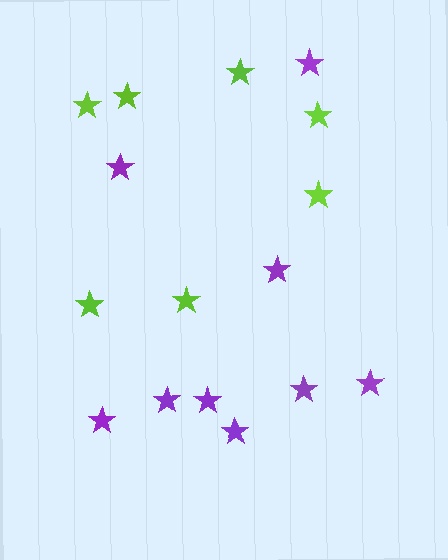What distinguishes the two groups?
There are 2 groups: one group of lime stars (7) and one group of purple stars (9).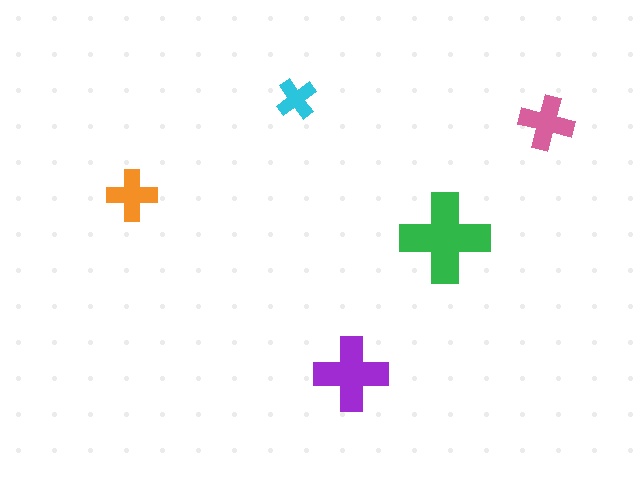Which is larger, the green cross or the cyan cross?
The green one.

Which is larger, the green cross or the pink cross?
The green one.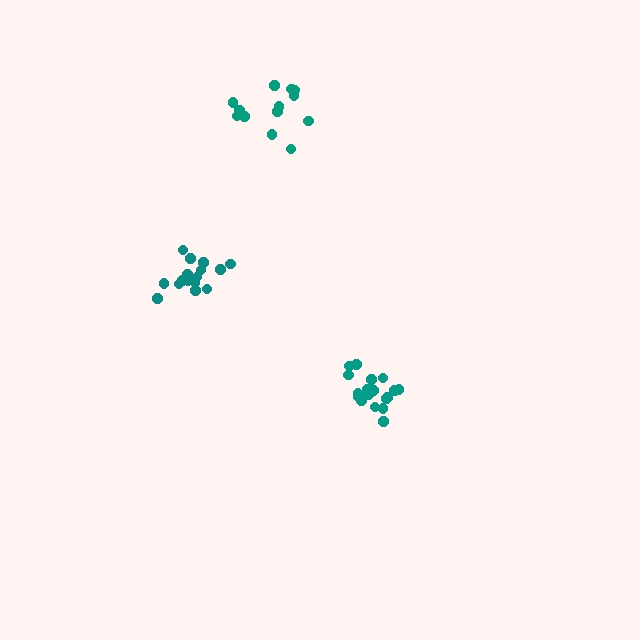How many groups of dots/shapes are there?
There are 3 groups.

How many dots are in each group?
Group 1: 14 dots, Group 2: 18 dots, Group 3: 16 dots (48 total).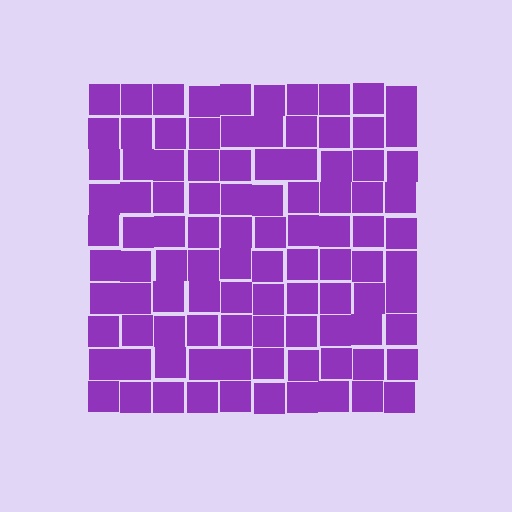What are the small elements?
The small elements are squares.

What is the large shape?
The large shape is a square.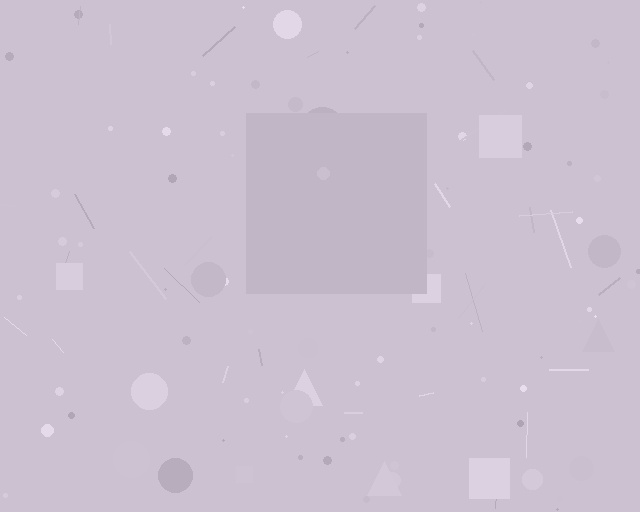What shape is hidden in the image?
A square is hidden in the image.